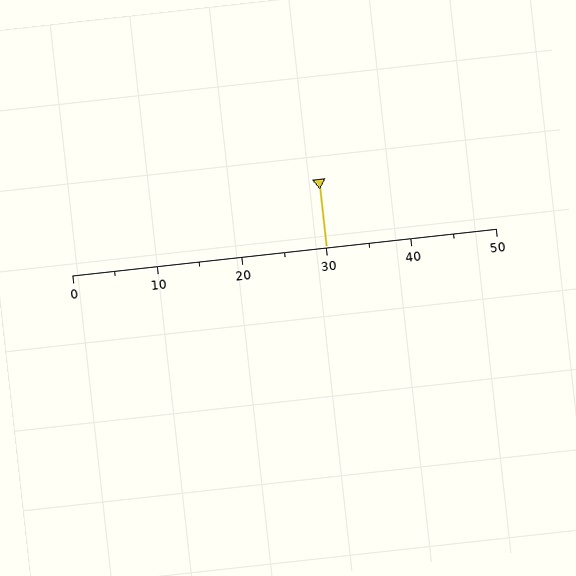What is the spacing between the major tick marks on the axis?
The major ticks are spaced 10 apart.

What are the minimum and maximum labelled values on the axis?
The axis runs from 0 to 50.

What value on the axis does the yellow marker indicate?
The marker indicates approximately 30.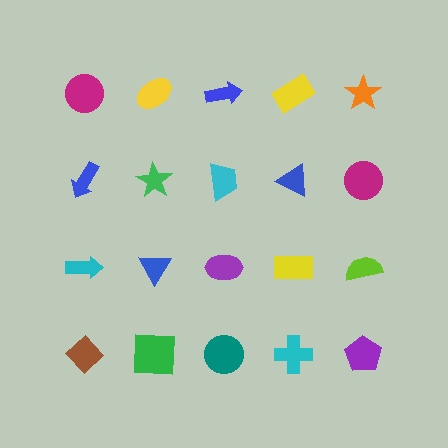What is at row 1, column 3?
A blue arrow.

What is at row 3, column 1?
A cyan arrow.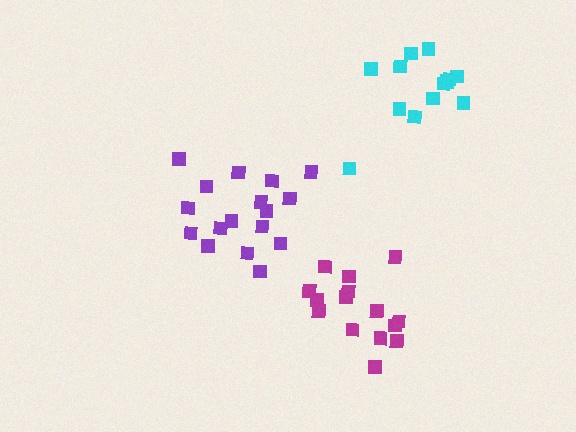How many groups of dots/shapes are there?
There are 3 groups.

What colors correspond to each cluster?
The clusters are colored: cyan, magenta, purple.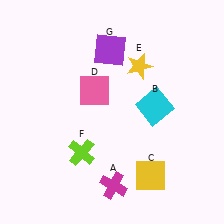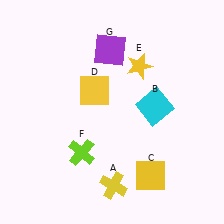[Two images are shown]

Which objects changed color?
A changed from magenta to yellow. D changed from pink to yellow.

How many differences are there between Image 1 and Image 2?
There are 2 differences between the two images.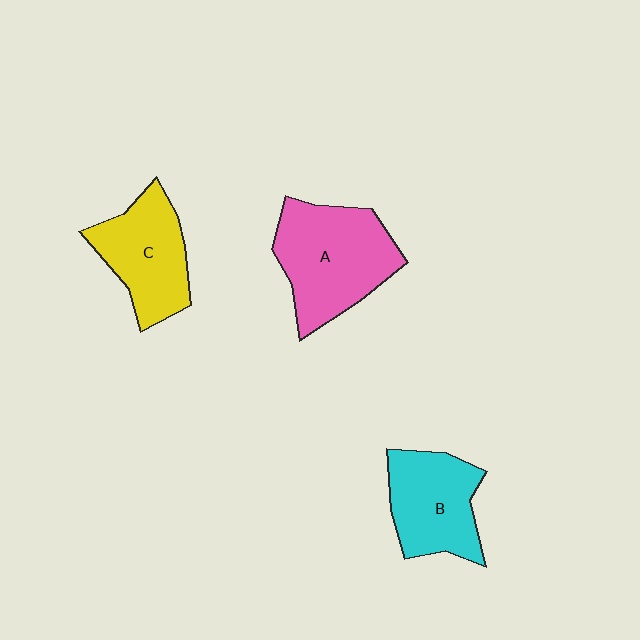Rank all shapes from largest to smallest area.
From largest to smallest: A (pink), C (yellow), B (cyan).